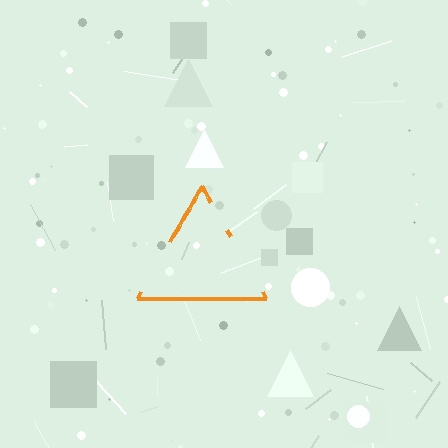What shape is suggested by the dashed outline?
The dashed outline suggests a triangle.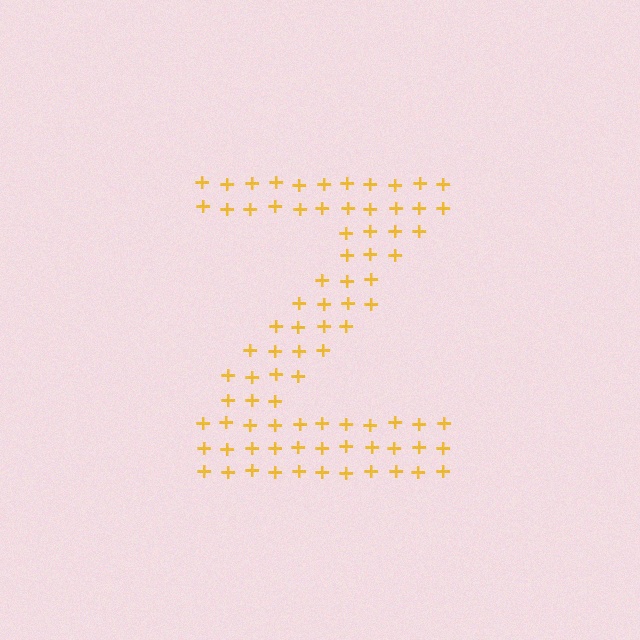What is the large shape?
The large shape is the letter Z.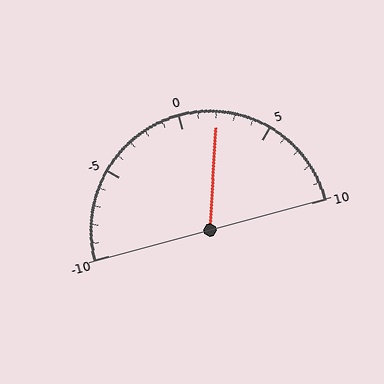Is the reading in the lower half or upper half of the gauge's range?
The reading is in the upper half of the range (-10 to 10).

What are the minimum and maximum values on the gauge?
The gauge ranges from -10 to 10.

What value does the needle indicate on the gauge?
The needle indicates approximately 2.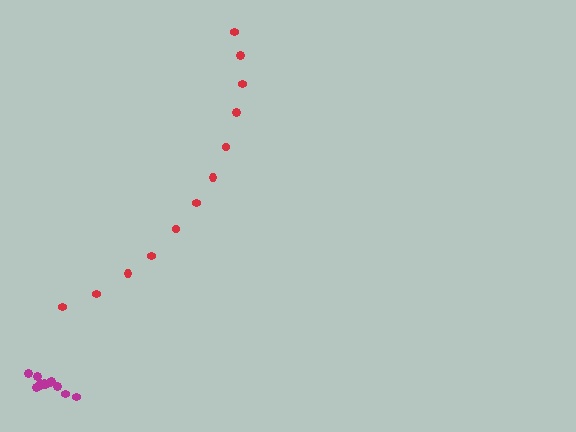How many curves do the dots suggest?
There are 2 distinct paths.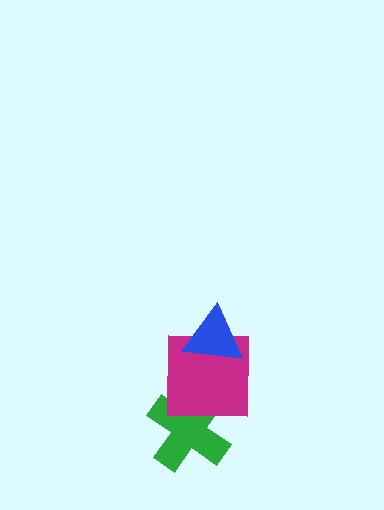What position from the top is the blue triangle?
The blue triangle is 1st from the top.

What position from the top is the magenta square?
The magenta square is 2nd from the top.